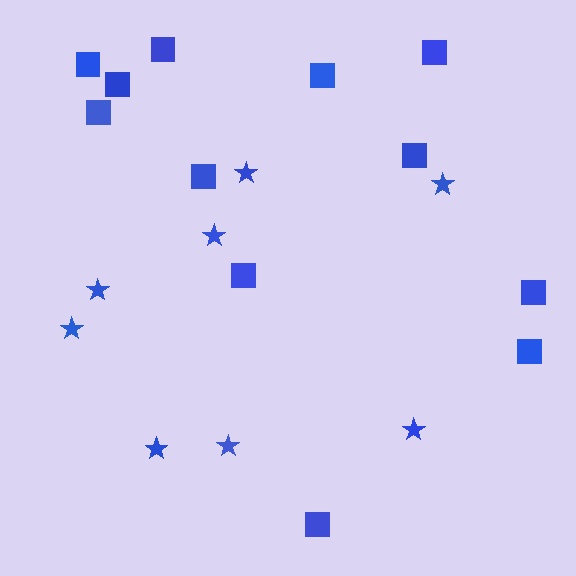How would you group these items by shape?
There are 2 groups: one group of squares (12) and one group of stars (8).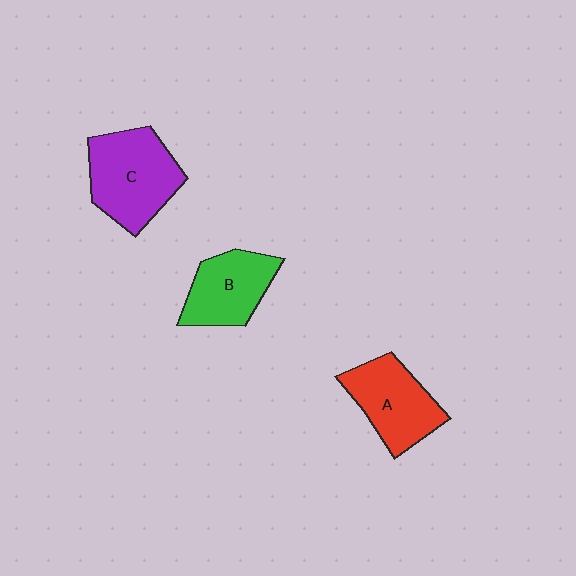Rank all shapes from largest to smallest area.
From largest to smallest: C (purple), A (red), B (green).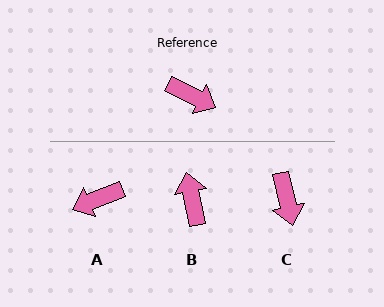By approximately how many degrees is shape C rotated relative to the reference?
Approximately 50 degrees clockwise.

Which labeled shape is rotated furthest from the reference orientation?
A, about 132 degrees away.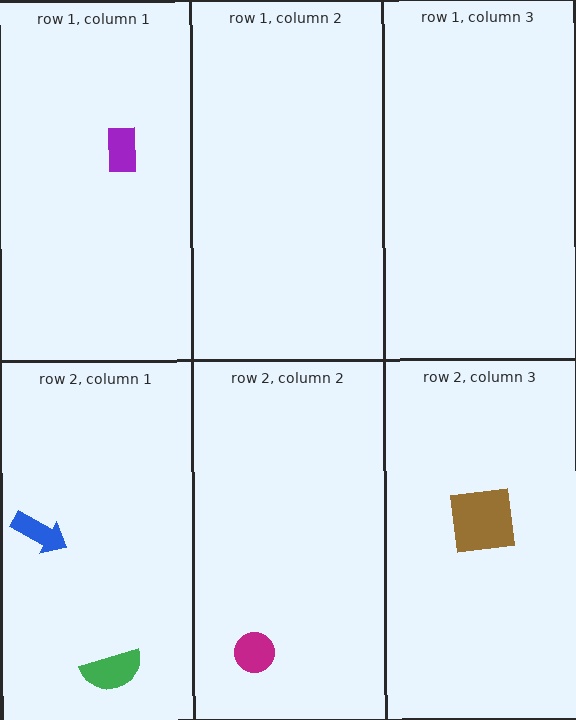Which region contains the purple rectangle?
The row 1, column 1 region.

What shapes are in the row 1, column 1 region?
The purple rectangle.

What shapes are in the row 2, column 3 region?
The brown square.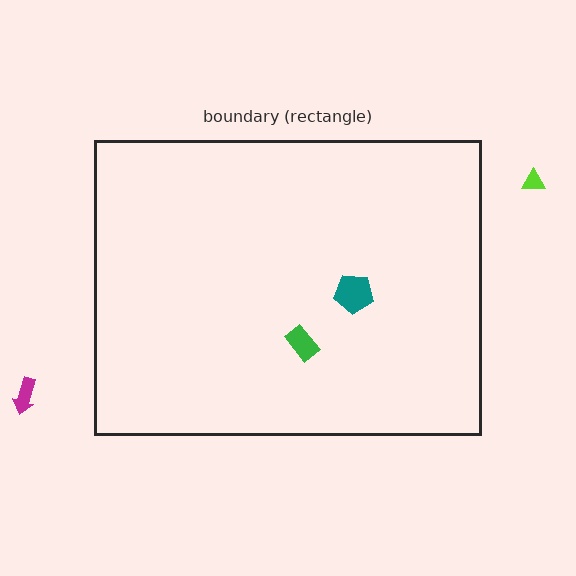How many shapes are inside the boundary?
2 inside, 2 outside.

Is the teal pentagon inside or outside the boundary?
Inside.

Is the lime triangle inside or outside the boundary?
Outside.